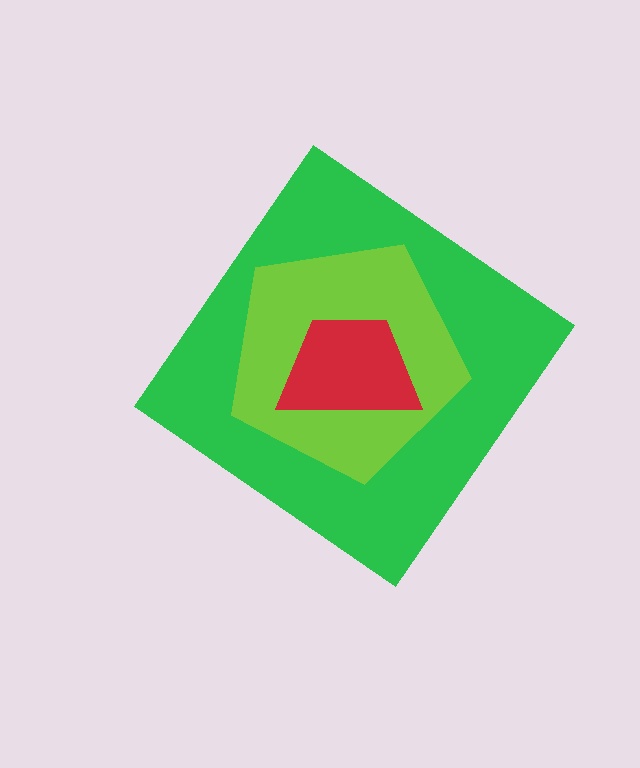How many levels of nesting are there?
3.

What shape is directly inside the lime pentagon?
The red trapezoid.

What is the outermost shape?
The green diamond.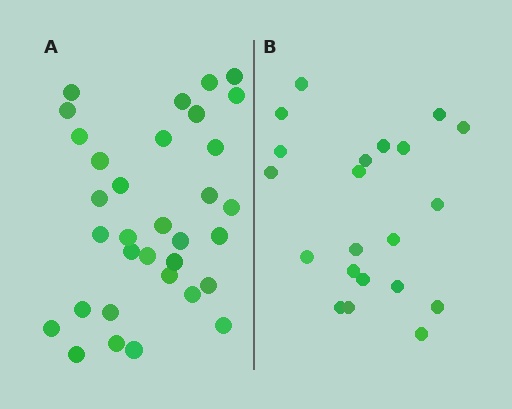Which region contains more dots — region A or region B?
Region A (the left region) has more dots.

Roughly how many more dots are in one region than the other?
Region A has roughly 12 or so more dots than region B.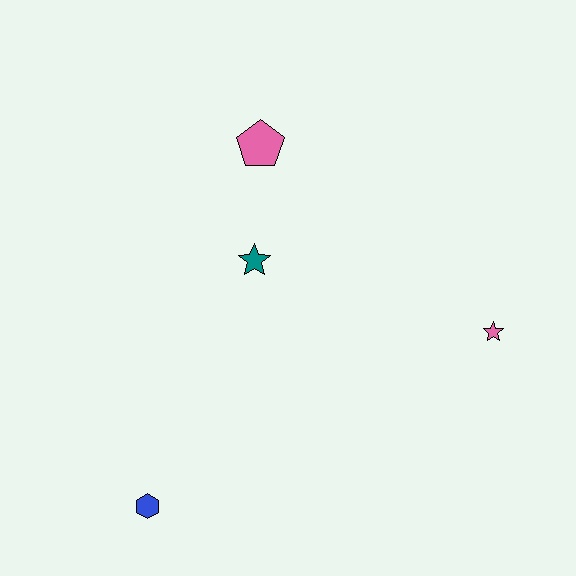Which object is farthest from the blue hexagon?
The pink star is farthest from the blue hexagon.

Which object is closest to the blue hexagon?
The teal star is closest to the blue hexagon.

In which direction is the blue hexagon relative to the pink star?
The blue hexagon is to the left of the pink star.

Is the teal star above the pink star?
Yes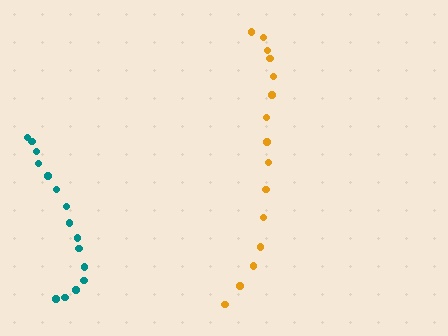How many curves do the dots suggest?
There are 2 distinct paths.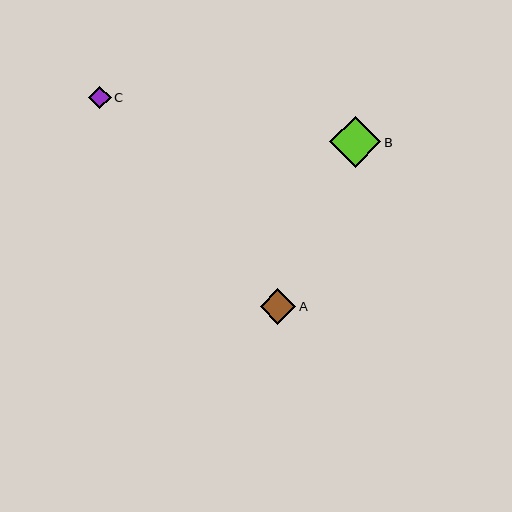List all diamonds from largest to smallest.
From largest to smallest: B, A, C.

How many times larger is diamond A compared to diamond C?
Diamond A is approximately 1.6 times the size of diamond C.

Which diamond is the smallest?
Diamond C is the smallest with a size of approximately 23 pixels.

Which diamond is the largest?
Diamond B is the largest with a size of approximately 51 pixels.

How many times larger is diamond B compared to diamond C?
Diamond B is approximately 2.2 times the size of diamond C.